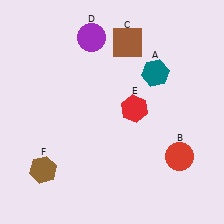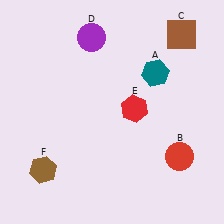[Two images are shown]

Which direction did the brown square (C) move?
The brown square (C) moved right.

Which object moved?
The brown square (C) moved right.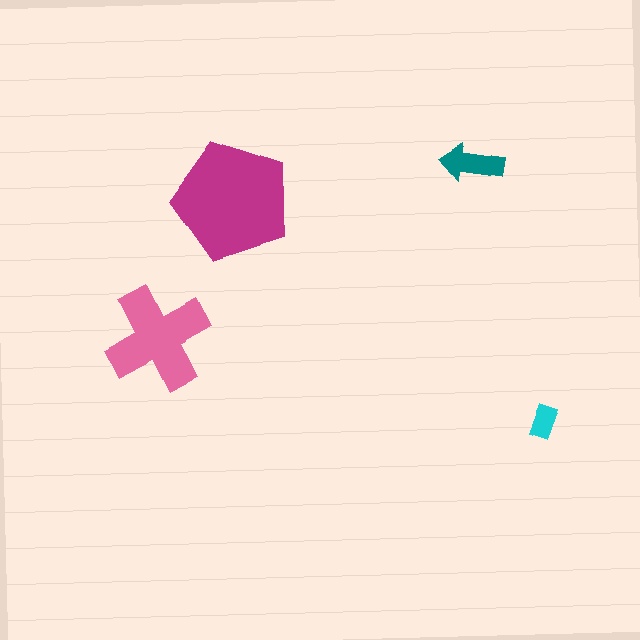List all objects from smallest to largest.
The cyan rectangle, the teal arrow, the pink cross, the magenta pentagon.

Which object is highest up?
The teal arrow is topmost.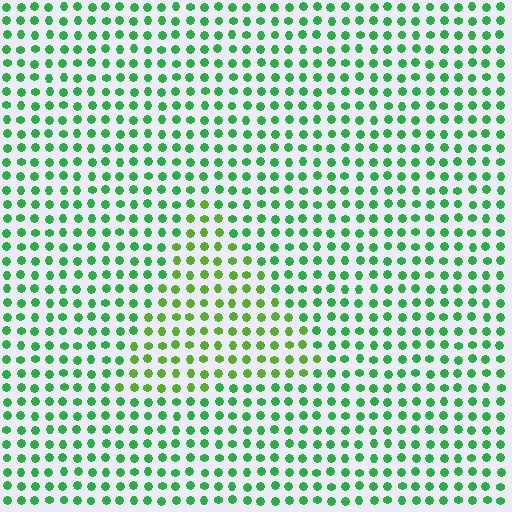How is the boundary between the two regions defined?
The boundary is defined purely by a slight shift in hue (about 32 degrees). Spacing, size, and orientation are identical on both sides.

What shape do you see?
I see a triangle.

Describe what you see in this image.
The image is filled with small green elements in a uniform arrangement. A triangle-shaped region is visible where the elements are tinted to a slightly different hue, forming a subtle color boundary.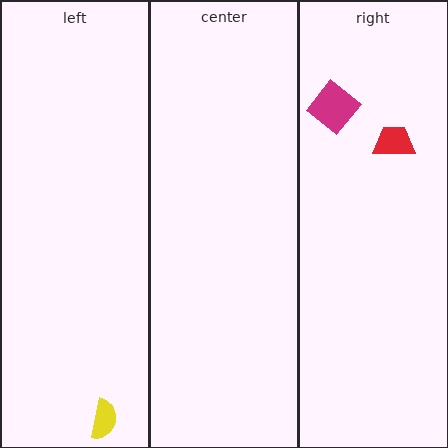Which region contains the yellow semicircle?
The left region.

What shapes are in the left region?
The yellow semicircle.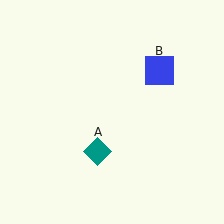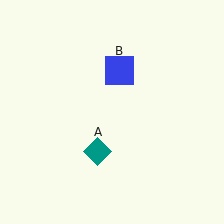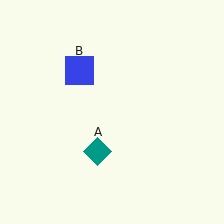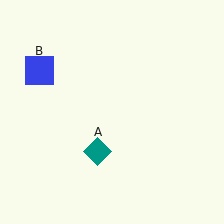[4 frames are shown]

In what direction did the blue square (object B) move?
The blue square (object B) moved left.